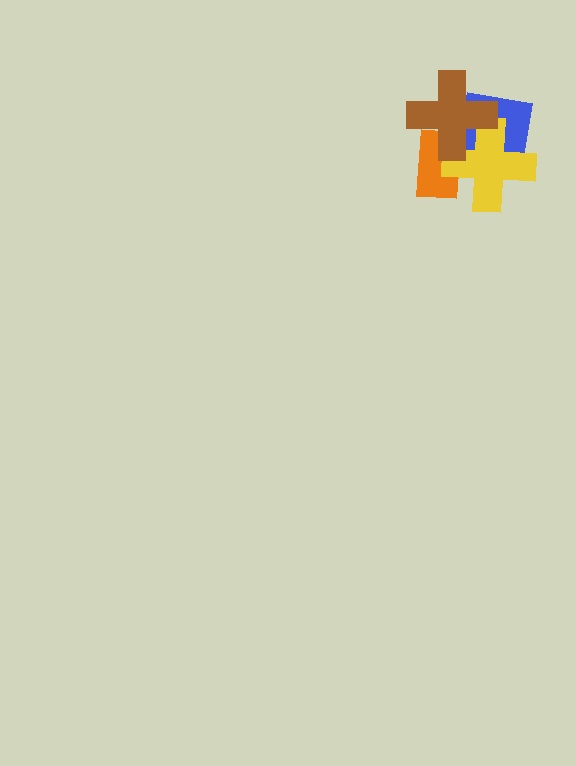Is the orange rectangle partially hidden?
Yes, it is partially covered by another shape.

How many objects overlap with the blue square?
2 objects overlap with the blue square.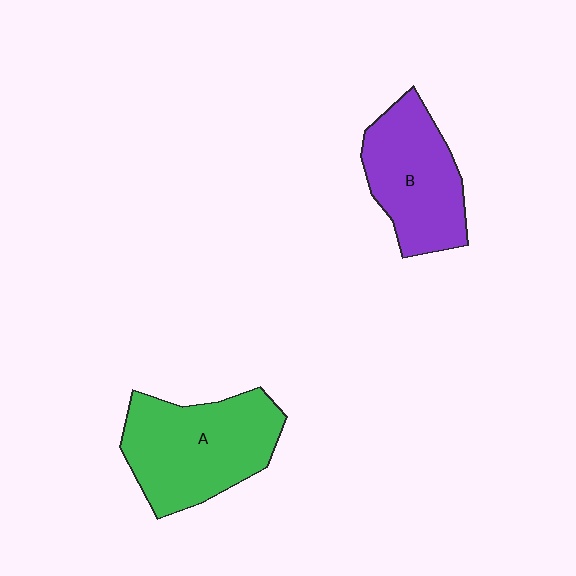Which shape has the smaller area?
Shape B (purple).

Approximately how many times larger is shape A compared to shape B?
Approximately 1.2 times.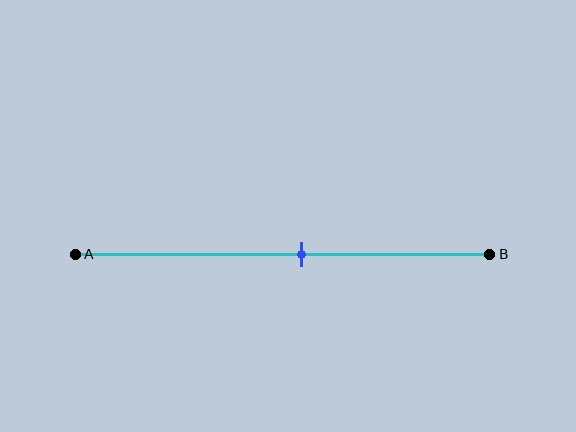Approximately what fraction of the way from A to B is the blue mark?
The blue mark is approximately 55% of the way from A to B.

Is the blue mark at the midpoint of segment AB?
No, the mark is at about 55% from A, not at the 50% midpoint.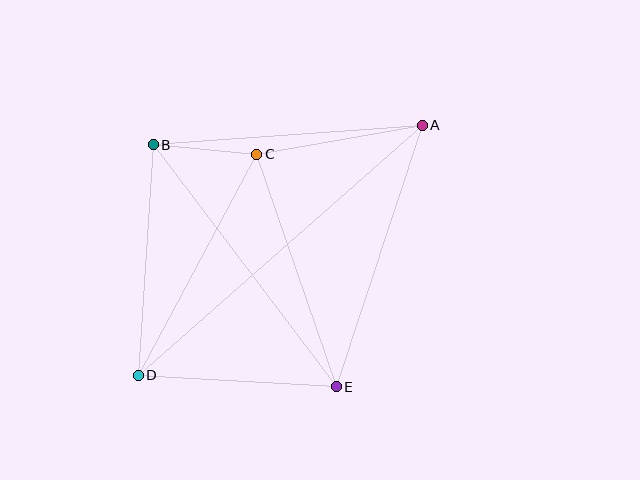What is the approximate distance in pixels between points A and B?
The distance between A and B is approximately 270 pixels.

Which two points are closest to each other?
Points B and C are closest to each other.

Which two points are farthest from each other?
Points A and D are farthest from each other.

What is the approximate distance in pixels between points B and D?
The distance between B and D is approximately 231 pixels.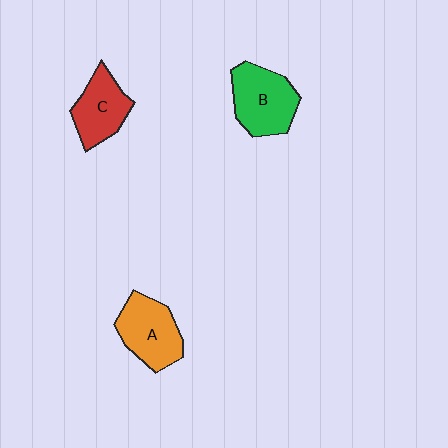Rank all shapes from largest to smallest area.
From largest to smallest: B (green), A (orange), C (red).